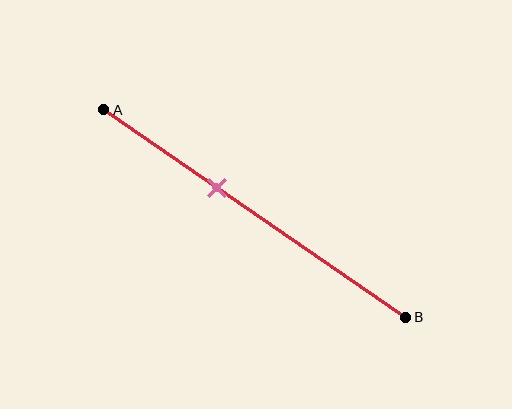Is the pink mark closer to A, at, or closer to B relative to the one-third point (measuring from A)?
The pink mark is closer to point B than the one-third point of segment AB.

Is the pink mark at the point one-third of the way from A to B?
No, the mark is at about 35% from A, not at the 33% one-third point.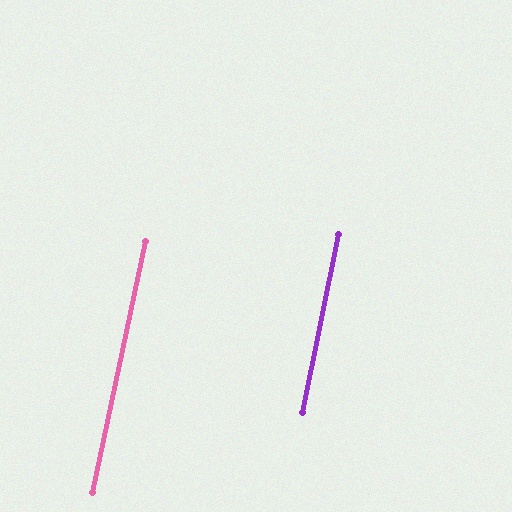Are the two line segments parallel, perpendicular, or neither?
Parallel — their directions differ by only 0.4°.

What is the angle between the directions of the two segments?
Approximately 0 degrees.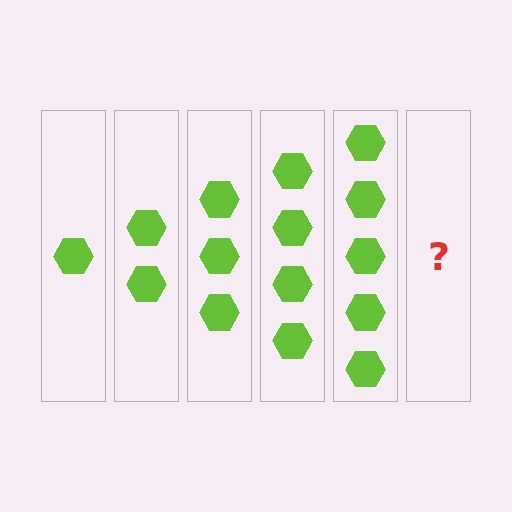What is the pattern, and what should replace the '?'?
The pattern is that each step adds one more hexagon. The '?' should be 6 hexagons.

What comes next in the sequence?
The next element should be 6 hexagons.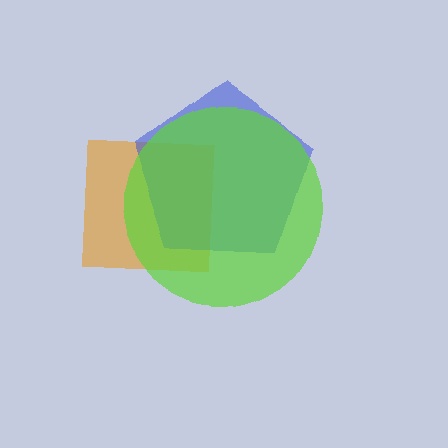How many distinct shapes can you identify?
There are 3 distinct shapes: an orange square, a blue pentagon, a lime circle.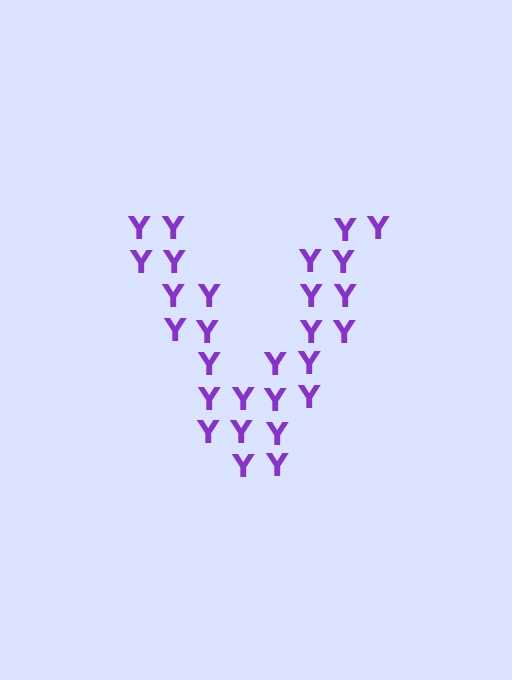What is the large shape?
The large shape is the letter V.